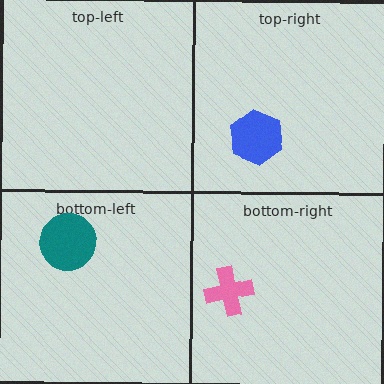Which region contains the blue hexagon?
The top-right region.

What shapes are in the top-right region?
The blue hexagon.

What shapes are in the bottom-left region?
The teal circle.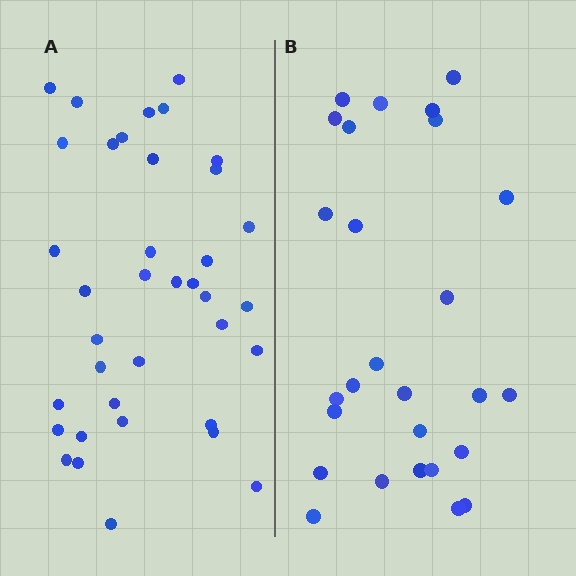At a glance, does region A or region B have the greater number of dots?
Region A (the left region) has more dots.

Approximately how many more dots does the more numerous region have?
Region A has roughly 10 or so more dots than region B.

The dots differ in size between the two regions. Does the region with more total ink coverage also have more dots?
No. Region B has more total ink coverage because its dots are larger, but region A actually contains more individual dots. Total area can be misleading — the number of items is what matters here.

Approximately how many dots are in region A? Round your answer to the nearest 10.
About 40 dots. (The exact count is 37, which rounds to 40.)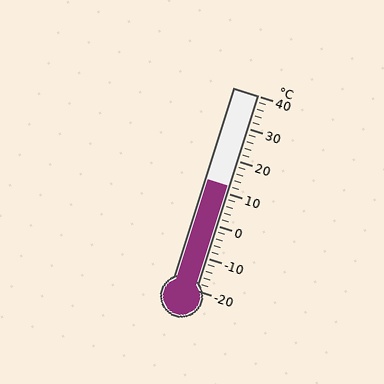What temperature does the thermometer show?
The thermometer shows approximately 12°C.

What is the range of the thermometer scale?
The thermometer scale ranges from -20°C to 40°C.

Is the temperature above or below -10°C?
The temperature is above -10°C.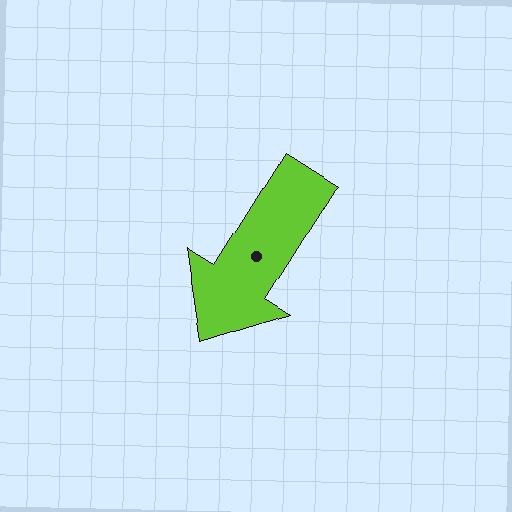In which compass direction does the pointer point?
Southwest.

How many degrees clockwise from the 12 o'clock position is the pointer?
Approximately 212 degrees.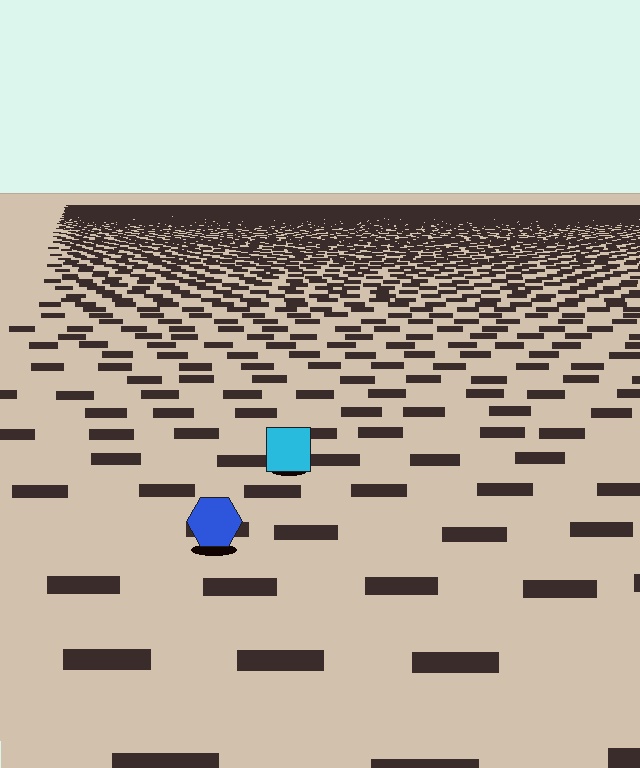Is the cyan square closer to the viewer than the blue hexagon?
No. The blue hexagon is closer — you can tell from the texture gradient: the ground texture is coarser near it.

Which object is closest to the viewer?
The blue hexagon is closest. The texture marks near it are larger and more spread out.